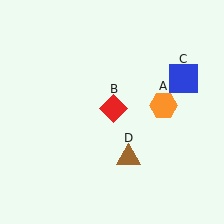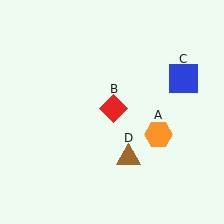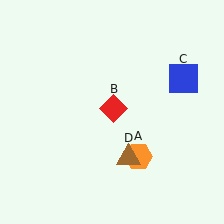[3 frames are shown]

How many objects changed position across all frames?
1 object changed position: orange hexagon (object A).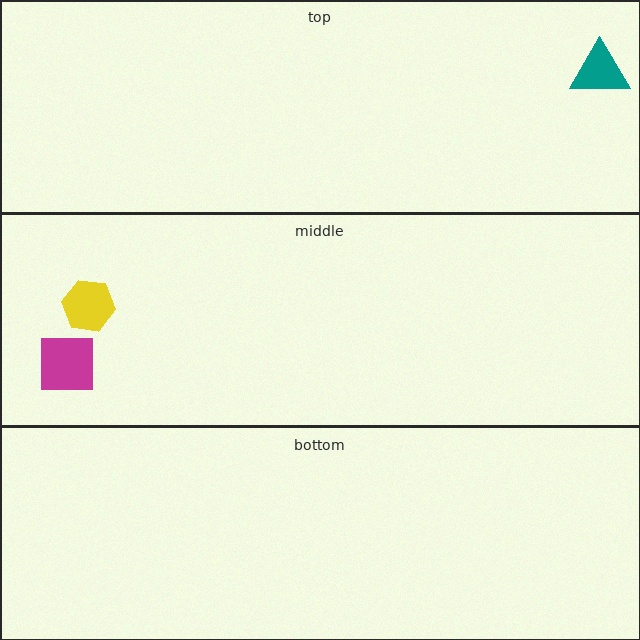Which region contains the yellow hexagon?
The middle region.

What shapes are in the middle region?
The yellow hexagon, the magenta square.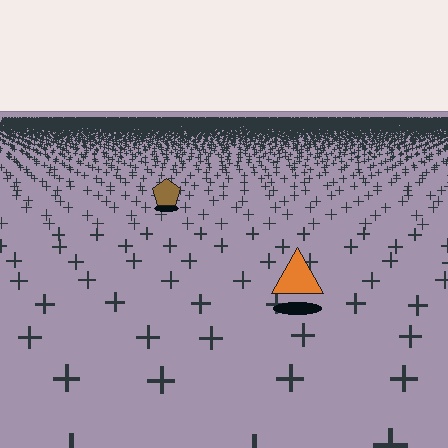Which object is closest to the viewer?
The orange triangle is closest. The texture marks near it are larger and more spread out.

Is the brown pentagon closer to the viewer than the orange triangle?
No. The orange triangle is closer — you can tell from the texture gradient: the ground texture is coarser near it.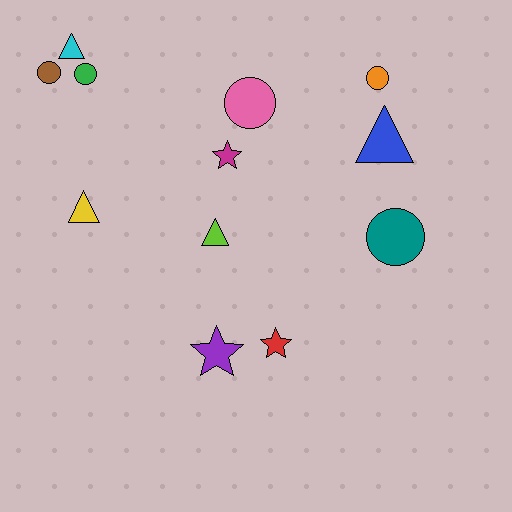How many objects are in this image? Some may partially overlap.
There are 12 objects.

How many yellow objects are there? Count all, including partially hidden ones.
There is 1 yellow object.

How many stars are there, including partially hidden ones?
There are 3 stars.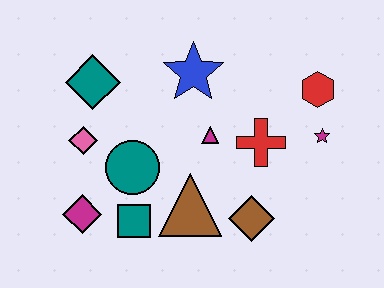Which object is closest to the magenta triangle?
The red cross is closest to the magenta triangle.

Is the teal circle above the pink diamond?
No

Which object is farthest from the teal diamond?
The magenta star is farthest from the teal diamond.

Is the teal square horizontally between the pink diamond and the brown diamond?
Yes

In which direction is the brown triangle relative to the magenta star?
The brown triangle is to the left of the magenta star.